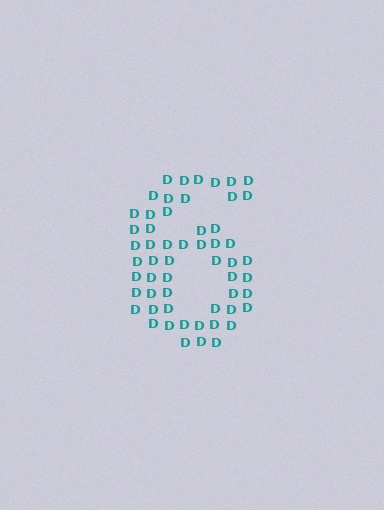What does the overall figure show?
The overall figure shows the digit 6.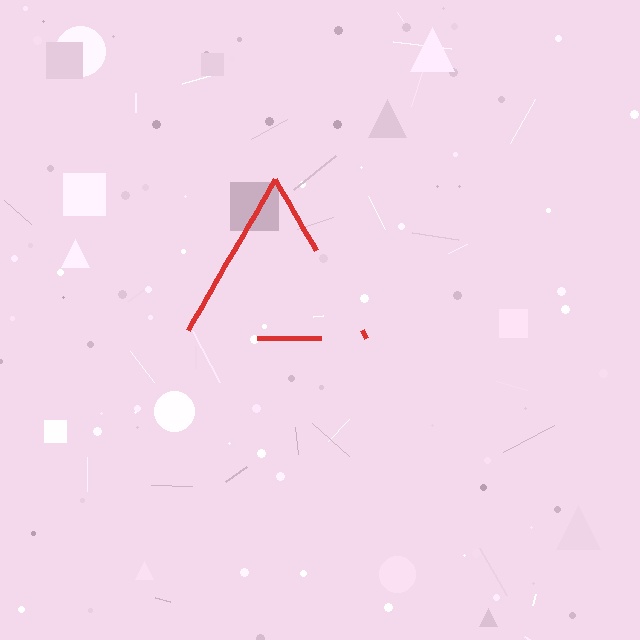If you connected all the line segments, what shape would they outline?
They would outline a triangle.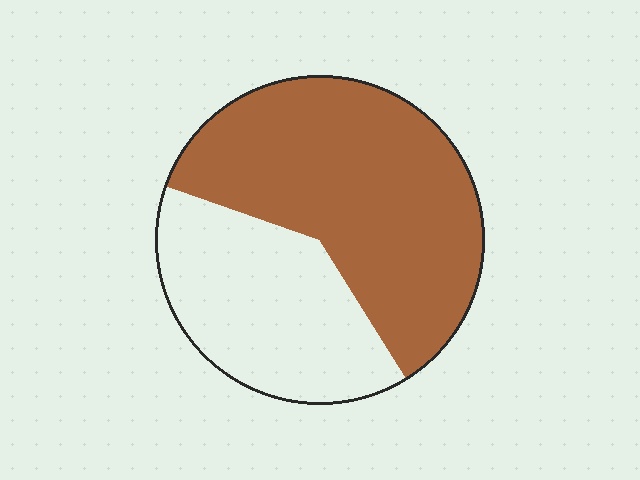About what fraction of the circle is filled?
About three fifths (3/5).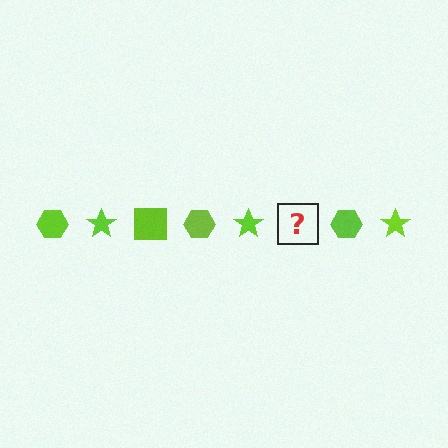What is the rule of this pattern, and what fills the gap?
The rule is that the pattern cycles through hexagon, star, square shapes in lime. The gap should be filled with a lime square.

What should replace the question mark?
The question mark should be replaced with a lime square.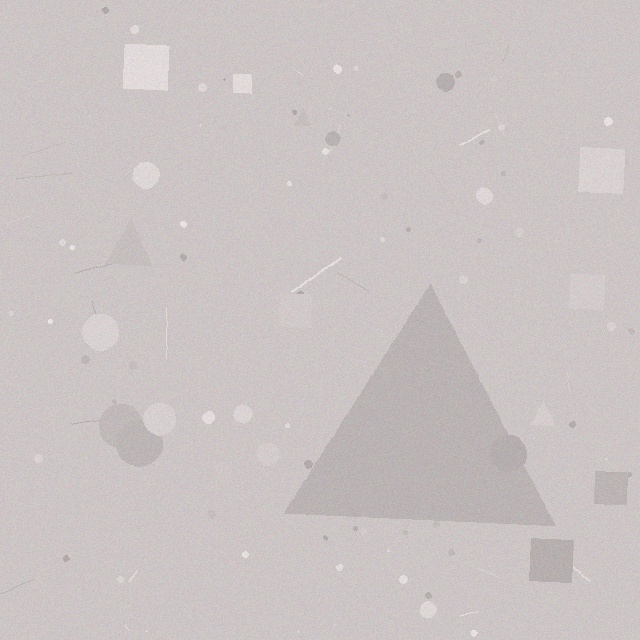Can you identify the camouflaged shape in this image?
The camouflaged shape is a triangle.